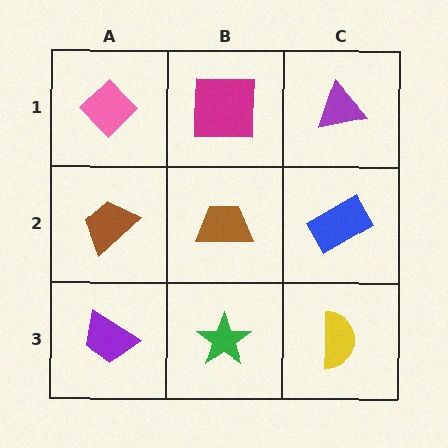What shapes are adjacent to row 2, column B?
A magenta square (row 1, column B), a green star (row 3, column B), a brown trapezoid (row 2, column A), a blue rectangle (row 2, column C).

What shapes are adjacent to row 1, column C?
A blue rectangle (row 2, column C), a magenta square (row 1, column B).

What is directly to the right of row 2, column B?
A blue rectangle.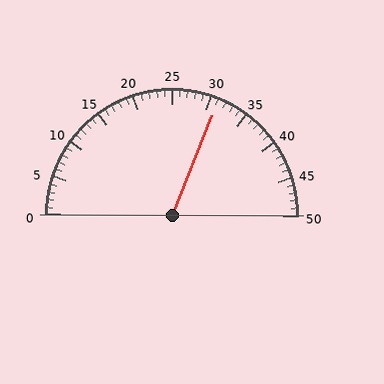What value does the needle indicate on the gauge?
The needle indicates approximately 31.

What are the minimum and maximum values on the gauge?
The gauge ranges from 0 to 50.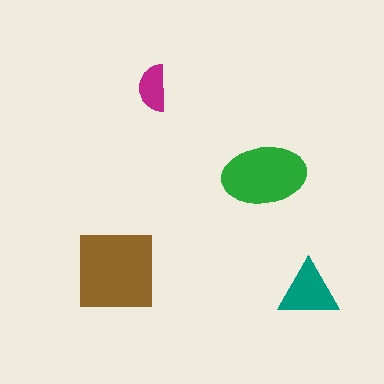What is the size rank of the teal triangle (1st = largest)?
3rd.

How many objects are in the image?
There are 4 objects in the image.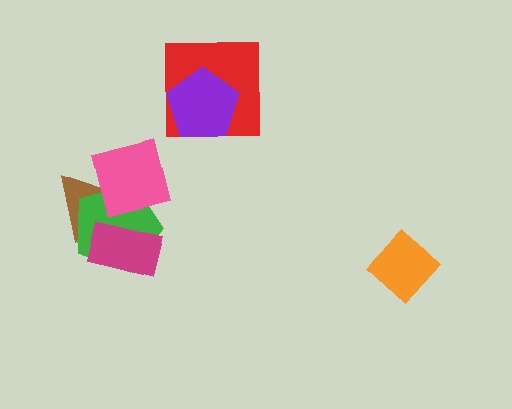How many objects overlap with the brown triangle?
3 objects overlap with the brown triangle.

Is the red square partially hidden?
Yes, it is partially covered by another shape.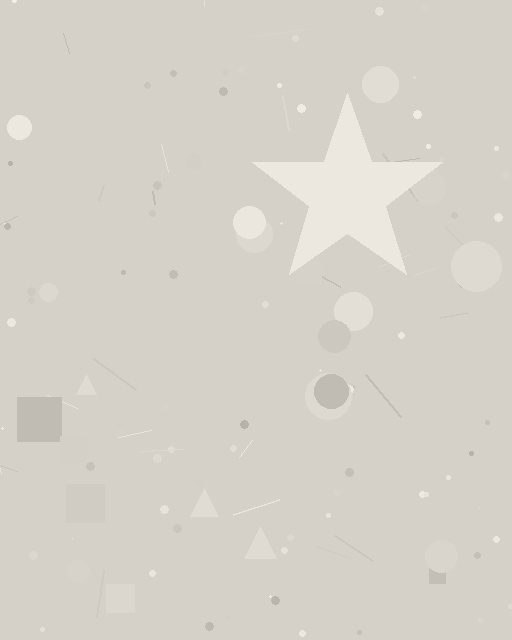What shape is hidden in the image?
A star is hidden in the image.